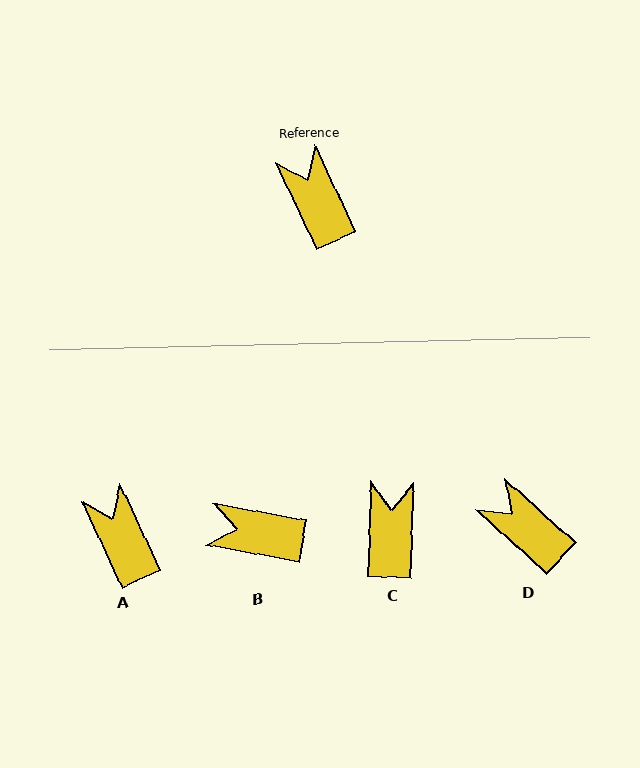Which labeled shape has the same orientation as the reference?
A.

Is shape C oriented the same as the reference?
No, it is off by about 27 degrees.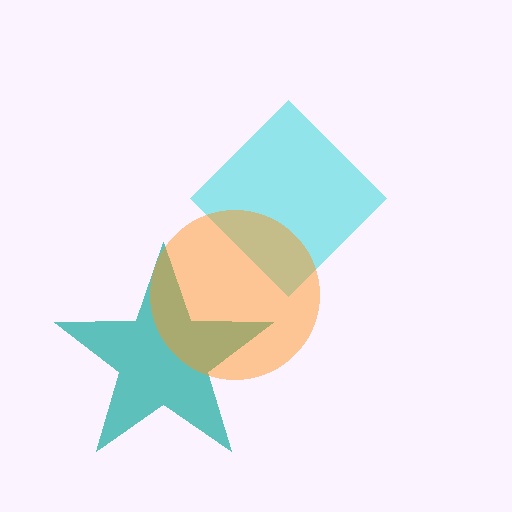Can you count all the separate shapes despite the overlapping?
Yes, there are 3 separate shapes.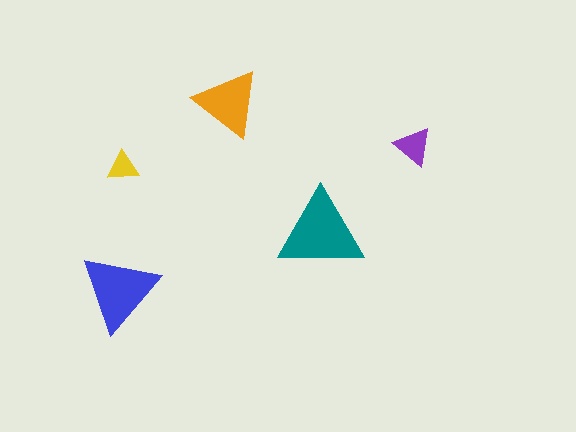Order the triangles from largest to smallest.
the teal one, the blue one, the orange one, the purple one, the yellow one.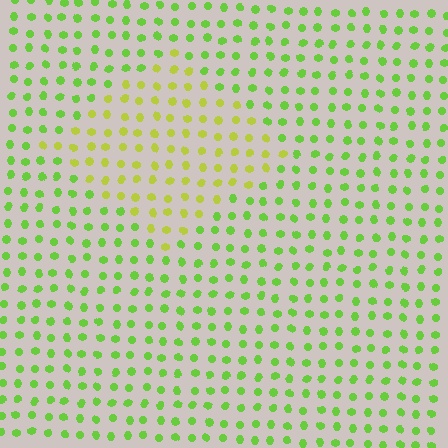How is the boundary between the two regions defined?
The boundary is defined purely by a slight shift in hue (about 32 degrees). Spacing, size, and orientation are identical on both sides.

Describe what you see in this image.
The image is filled with small lime elements in a uniform arrangement. A diamond-shaped region is visible where the elements are tinted to a slightly different hue, forming a subtle color boundary.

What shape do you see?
I see a diamond.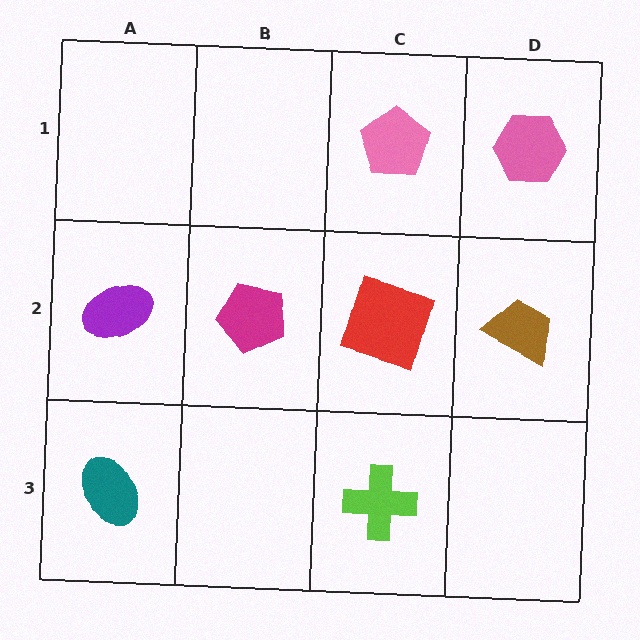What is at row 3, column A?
A teal ellipse.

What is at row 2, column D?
A brown trapezoid.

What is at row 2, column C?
A red square.